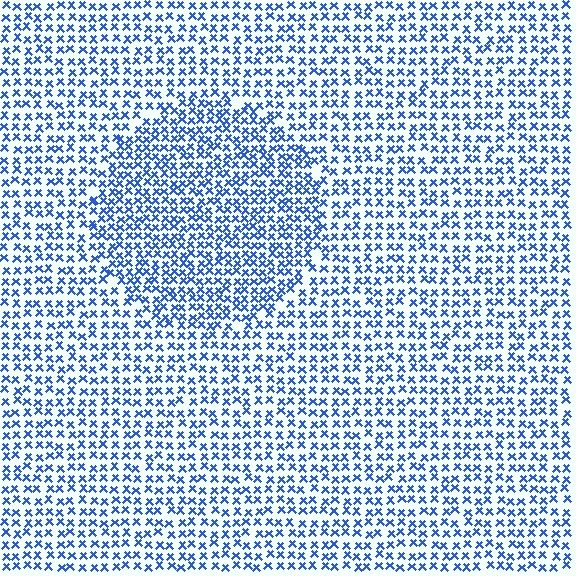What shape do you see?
I see a circle.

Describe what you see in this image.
The image contains small blue elements arranged at two different densities. A circle-shaped region is visible where the elements are more densely packed than the surrounding area.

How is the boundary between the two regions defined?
The boundary is defined by a change in element density (approximately 1.5x ratio). All elements are the same color, size, and shape.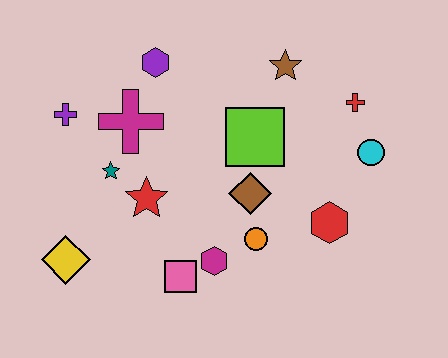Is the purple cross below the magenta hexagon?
No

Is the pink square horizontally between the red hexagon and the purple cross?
Yes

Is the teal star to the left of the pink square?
Yes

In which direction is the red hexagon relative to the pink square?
The red hexagon is to the right of the pink square.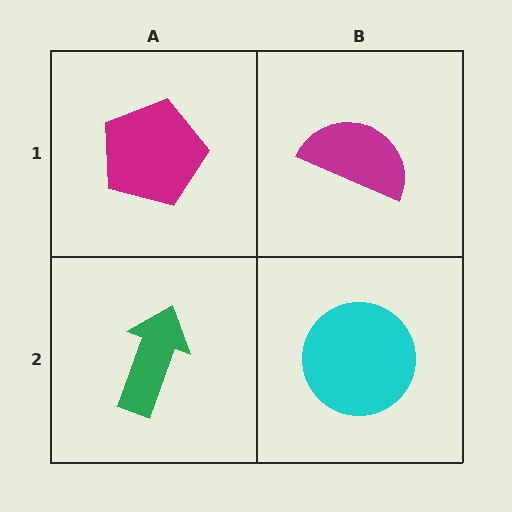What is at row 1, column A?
A magenta pentagon.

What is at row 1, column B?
A magenta semicircle.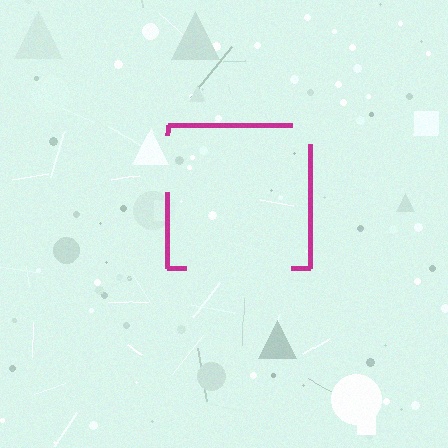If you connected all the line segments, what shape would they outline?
They would outline a square.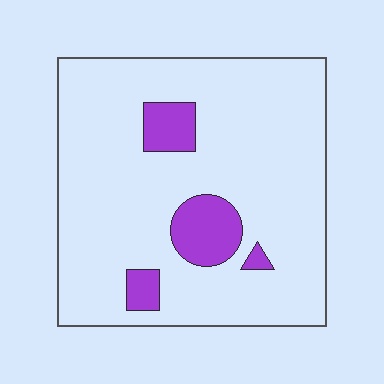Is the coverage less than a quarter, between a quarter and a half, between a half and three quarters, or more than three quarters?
Less than a quarter.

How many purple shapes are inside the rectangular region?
4.